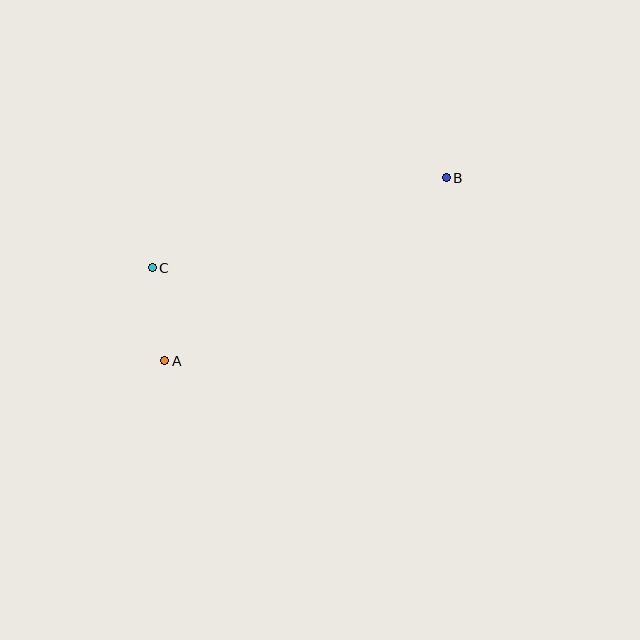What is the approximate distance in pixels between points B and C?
The distance between B and C is approximately 308 pixels.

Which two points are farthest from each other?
Points A and B are farthest from each other.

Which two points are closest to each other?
Points A and C are closest to each other.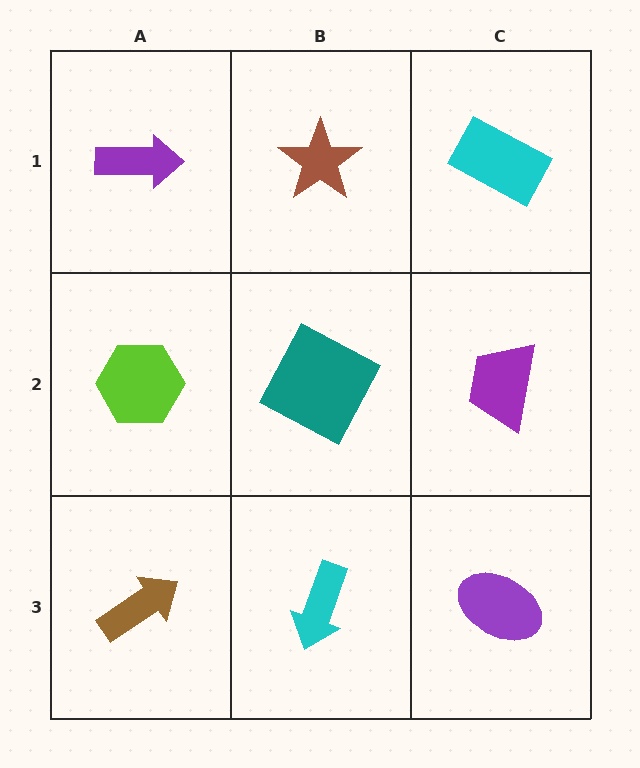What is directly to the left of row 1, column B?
A purple arrow.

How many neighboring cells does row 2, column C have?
3.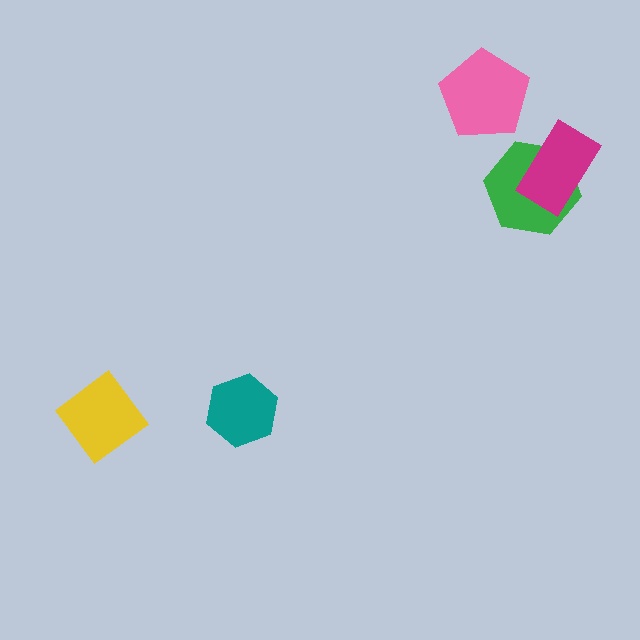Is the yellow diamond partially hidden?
No, no other shape covers it.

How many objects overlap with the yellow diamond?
0 objects overlap with the yellow diamond.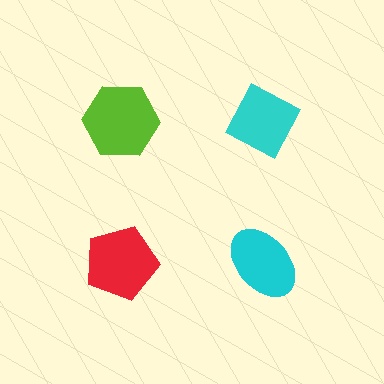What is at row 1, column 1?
A lime hexagon.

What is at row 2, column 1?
A red pentagon.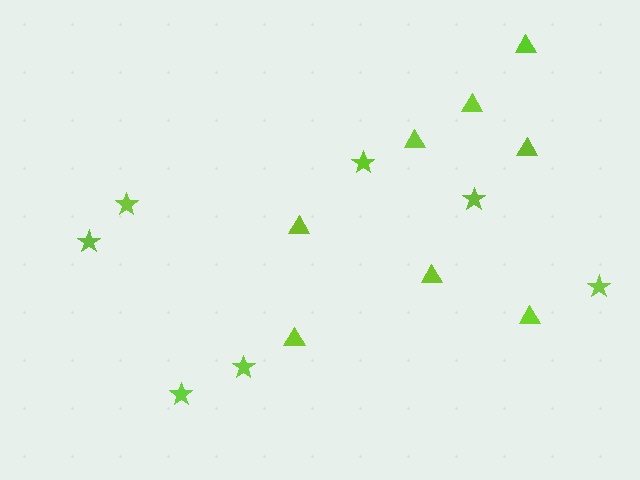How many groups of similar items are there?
There are 2 groups: one group of triangles (8) and one group of stars (7).